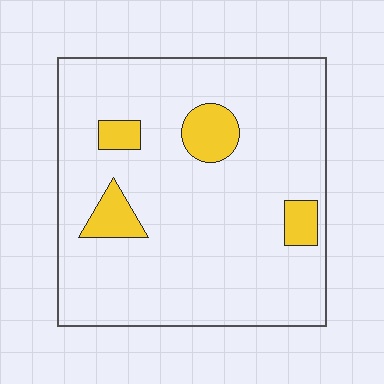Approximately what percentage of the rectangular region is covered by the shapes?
Approximately 10%.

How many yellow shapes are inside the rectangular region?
4.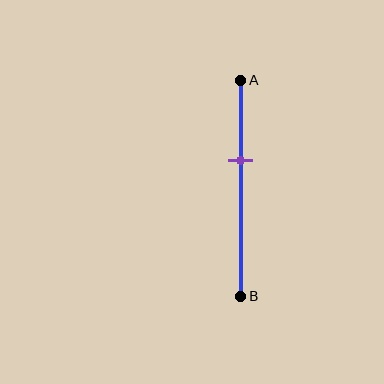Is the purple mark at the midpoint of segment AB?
No, the mark is at about 35% from A, not at the 50% midpoint.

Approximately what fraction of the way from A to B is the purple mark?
The purple mark is approximately 35% of the way from A to B.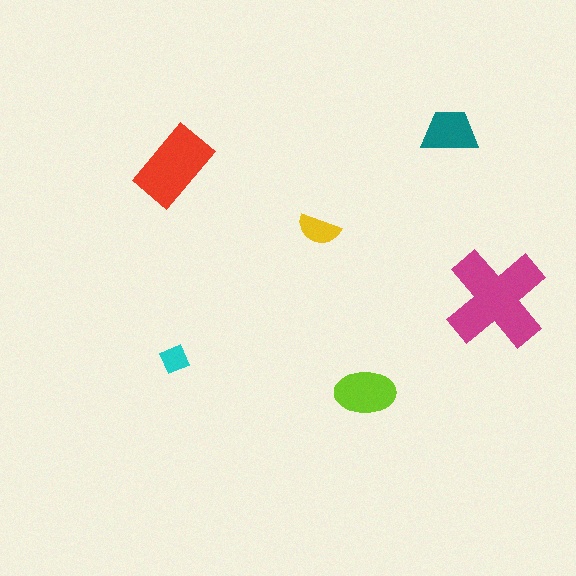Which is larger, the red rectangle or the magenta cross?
The magenta cross.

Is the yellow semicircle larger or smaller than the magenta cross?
Smaller.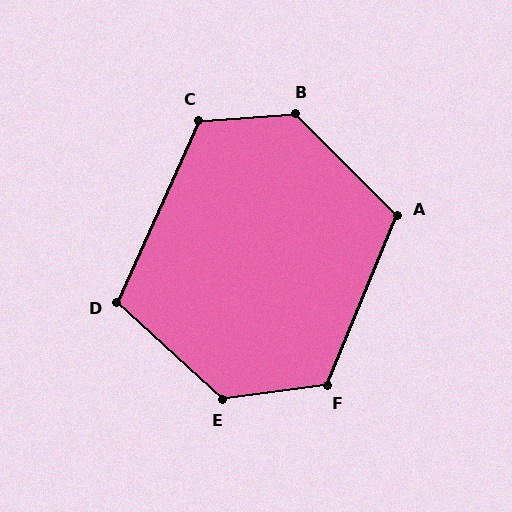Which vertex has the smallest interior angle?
D, at approximately 108 degrees.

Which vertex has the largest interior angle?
B, at approximately 132 degrees.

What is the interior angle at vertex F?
Approximately 121 degrees (obtuse).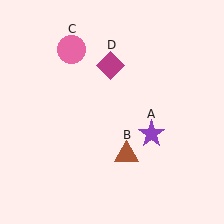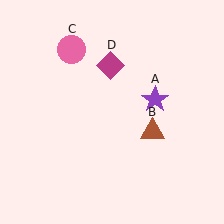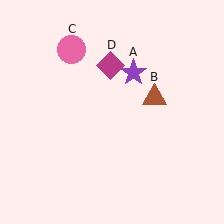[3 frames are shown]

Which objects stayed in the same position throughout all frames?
Pink circle (object C) and magenta diamond (object D) remained stationary.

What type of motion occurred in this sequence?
The purple star (object A), brown triangle (object B) rotated counterclockwise around the center of the scene.